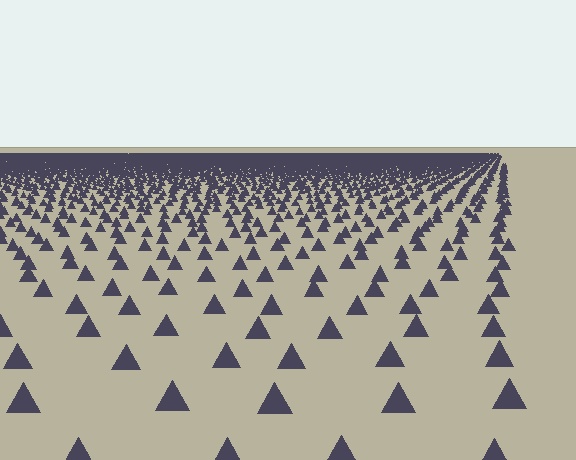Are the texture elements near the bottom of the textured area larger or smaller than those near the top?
Larger. Near the bottom, elements are closer to the viewer and appear at a bigger on-screen size.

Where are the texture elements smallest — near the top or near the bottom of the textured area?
Near the top.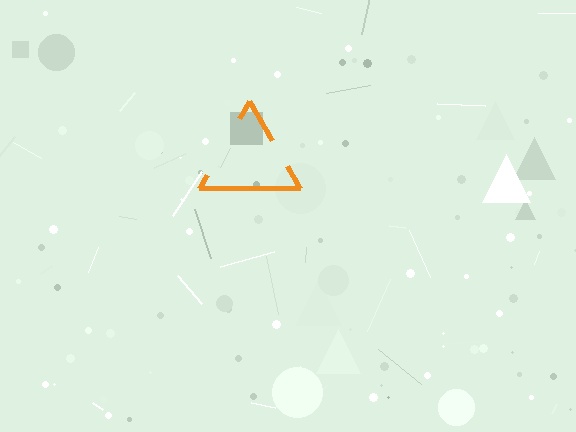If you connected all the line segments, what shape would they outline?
They would outline a triangle.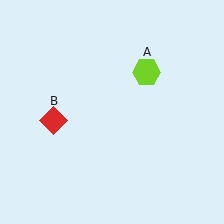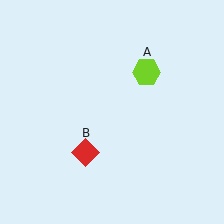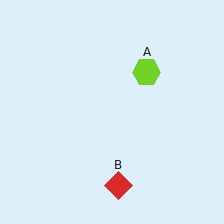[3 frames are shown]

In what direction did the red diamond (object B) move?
The red diamond (object B) moved down and to the right.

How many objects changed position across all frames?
1 object changed position: red diamond (object B).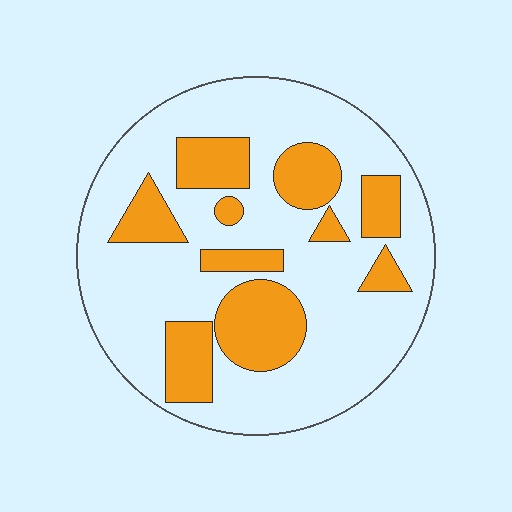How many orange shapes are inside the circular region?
10.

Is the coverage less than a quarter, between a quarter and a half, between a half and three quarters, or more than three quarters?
Between a quarter and a half.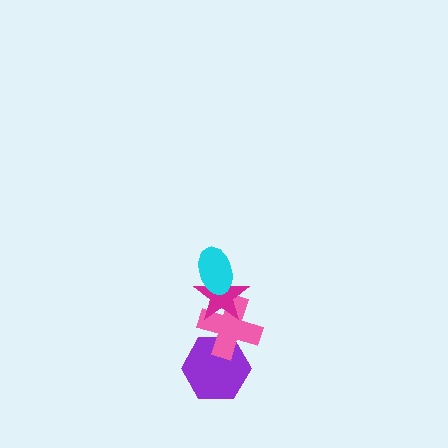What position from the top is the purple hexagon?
The purple hexagon is 4th from the top.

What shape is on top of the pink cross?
The magenta star is on top of the pink cross.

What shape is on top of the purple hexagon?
The pink cross is on top of the purple hexagon.